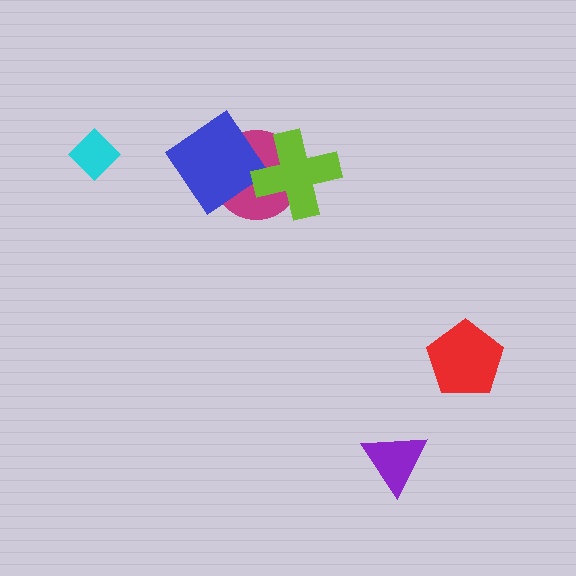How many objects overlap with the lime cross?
1 object overlaps with the lime cross.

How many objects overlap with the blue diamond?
1 object overlaps with the blue diamond.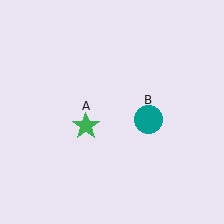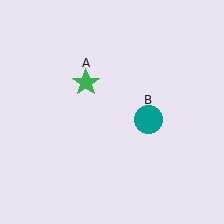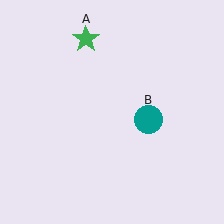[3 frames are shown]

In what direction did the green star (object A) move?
The green star (object A) moved up.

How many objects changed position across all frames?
1 object changed position: green star (object A).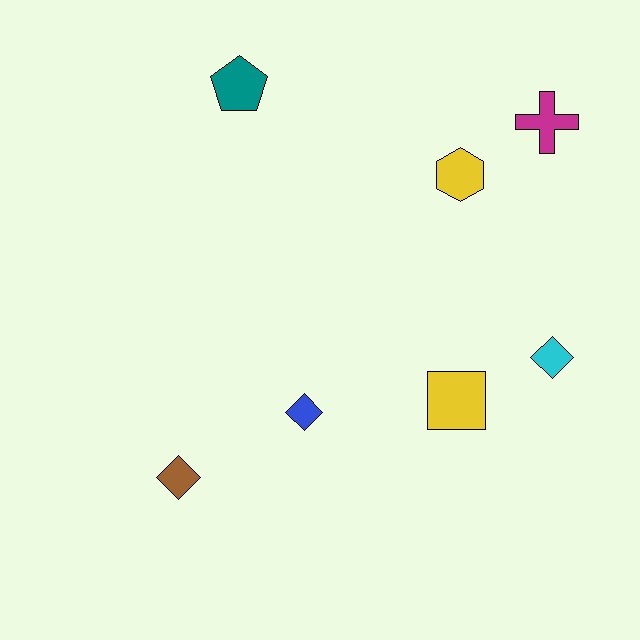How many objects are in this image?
There are 7 objects.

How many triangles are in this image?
There are no triangles.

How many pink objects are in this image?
There are no pink objects.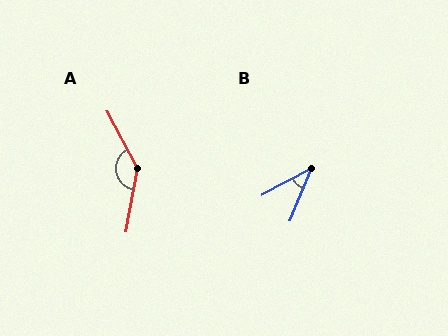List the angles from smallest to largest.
B (40°), A (141°).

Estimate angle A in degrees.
Approximately 141 degrees.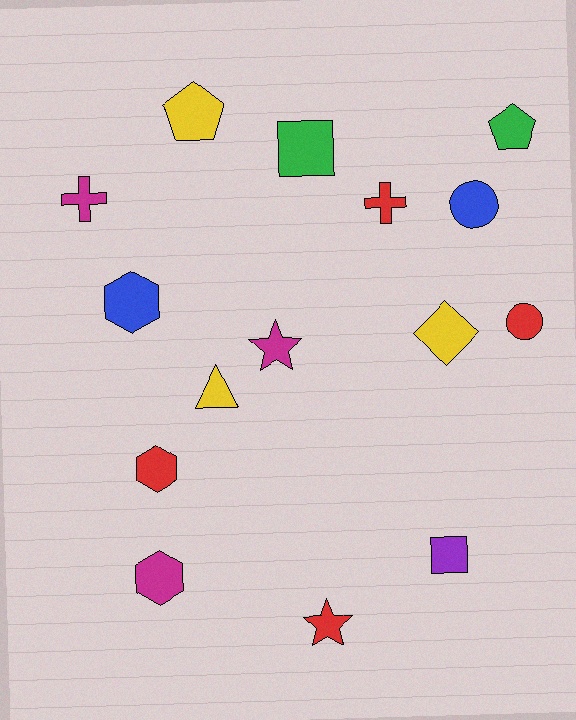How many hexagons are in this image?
There are 3 hexagons.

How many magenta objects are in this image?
There are 3 magenta objects.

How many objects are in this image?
There are 15 objects.